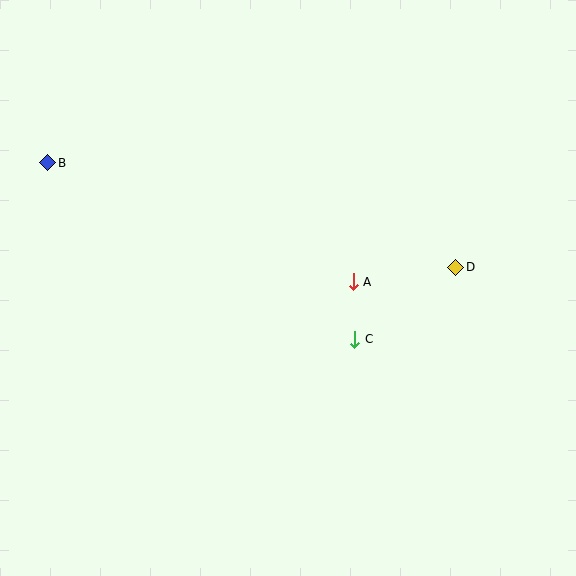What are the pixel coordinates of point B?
Point B is at (48, 163).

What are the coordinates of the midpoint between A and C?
The midpoint between A and C is at (354, 311).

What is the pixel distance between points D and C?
The distance between D and C is 124 pixels.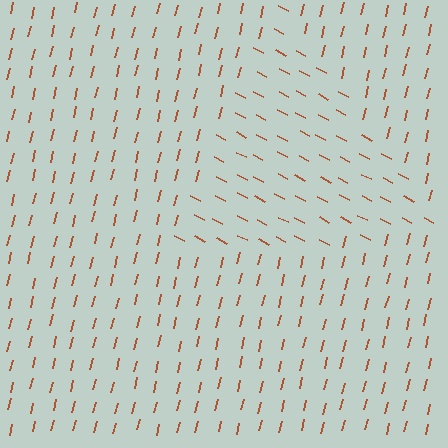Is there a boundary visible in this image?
Yes, there is a texture boundary formed by a change in line orientation.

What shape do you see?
I see a triangle.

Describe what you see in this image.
The image is filled with small brown line segments. A triangle region in the image has lines oriented differently from the surrounding lines, creating a visible texture boundary.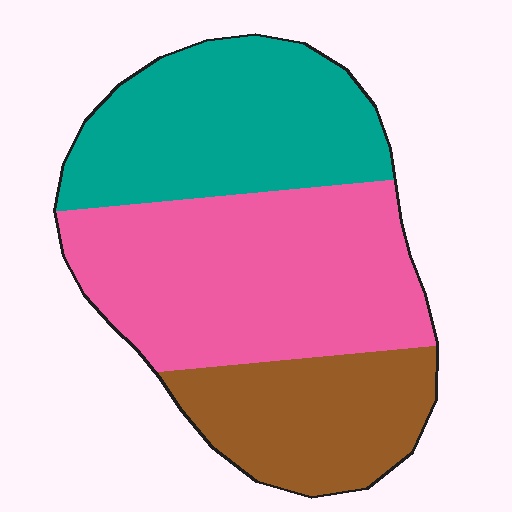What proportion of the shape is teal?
Teal covers about 35% of the shape.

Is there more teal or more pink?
Pink.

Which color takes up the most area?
Pink, at roughly 45%.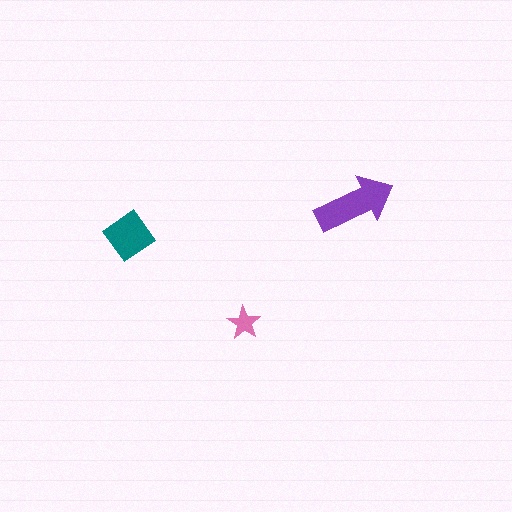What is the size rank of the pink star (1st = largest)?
3rd.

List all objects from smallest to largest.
The pink star, the teal diamond, the purple arrow.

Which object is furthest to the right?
The purple arrow is rightmost.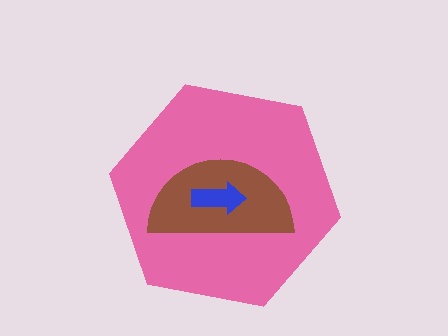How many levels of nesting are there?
3.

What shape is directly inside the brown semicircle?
The blue arrow.